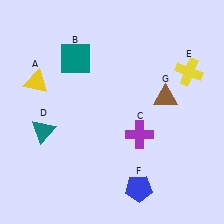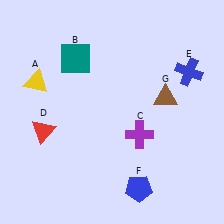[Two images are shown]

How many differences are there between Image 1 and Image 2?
There are 2 differences between the two images.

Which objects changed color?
D changed from teal to red. E changed from yellow to blue.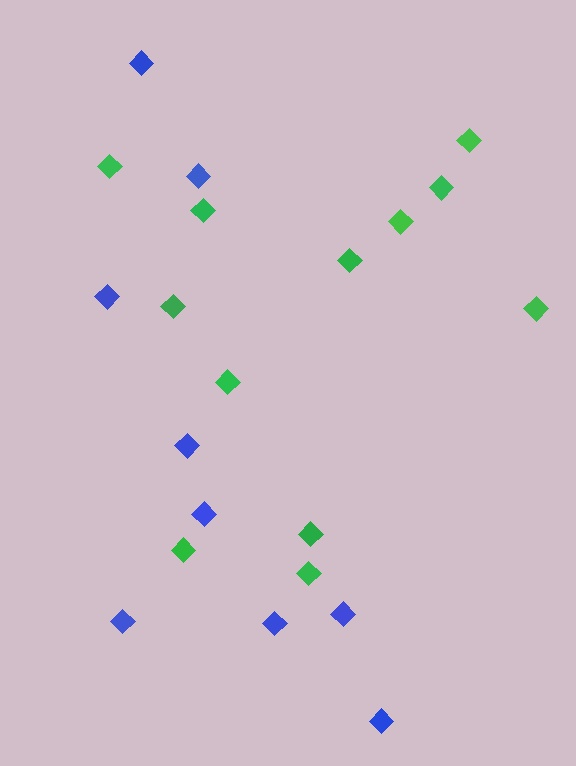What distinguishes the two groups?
There are 2 groups: one group of green diamonds (12) and one group of blue diamonds (9).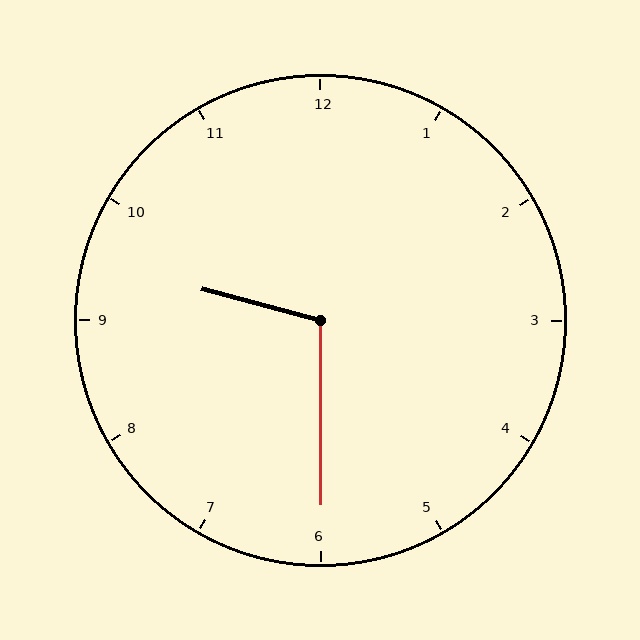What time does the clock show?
9:30.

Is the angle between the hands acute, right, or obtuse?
It is obtuse.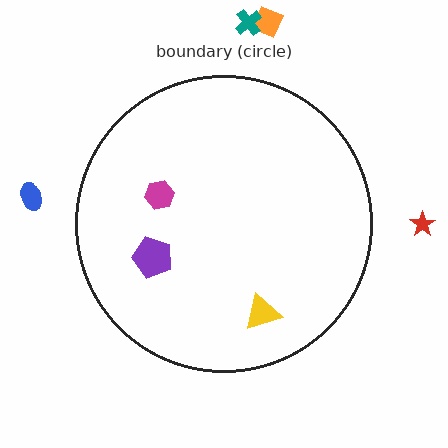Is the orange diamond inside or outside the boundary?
Outside.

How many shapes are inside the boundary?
3 inside, 4 outside.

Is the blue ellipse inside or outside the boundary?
Outside.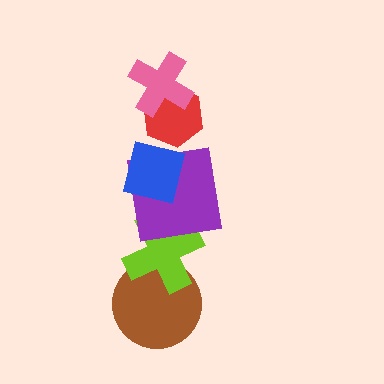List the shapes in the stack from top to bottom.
From top to bottom: the pink cross, the red hexagon, the blue square, the purple square, the lime cross, the brown circle.